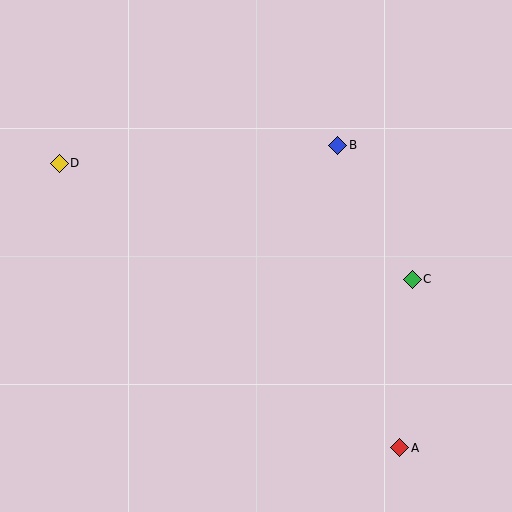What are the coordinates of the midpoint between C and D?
The midpoint between C and D is at (236, 221).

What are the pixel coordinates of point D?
Point D is at (59, 163).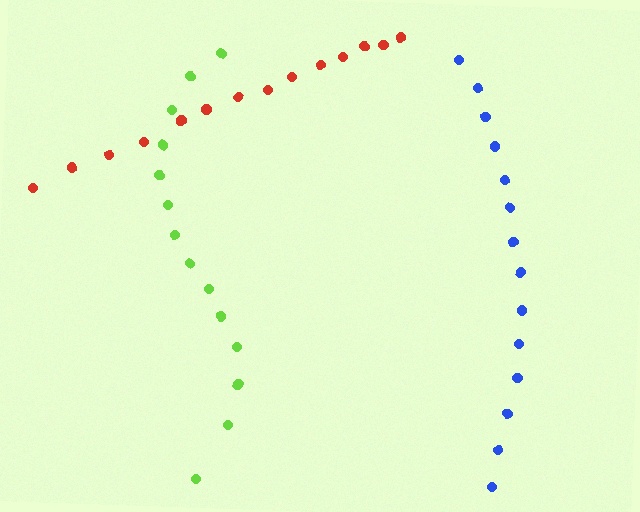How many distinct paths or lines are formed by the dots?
There are 3 distinct paths.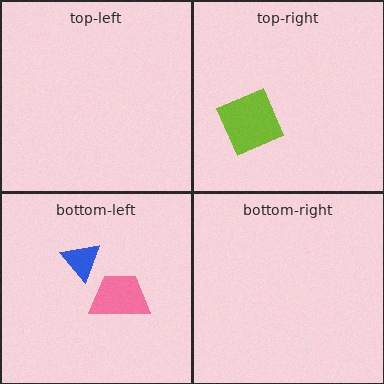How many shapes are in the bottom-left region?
2.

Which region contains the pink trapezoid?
The bottom-left region.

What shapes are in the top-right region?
The lime square.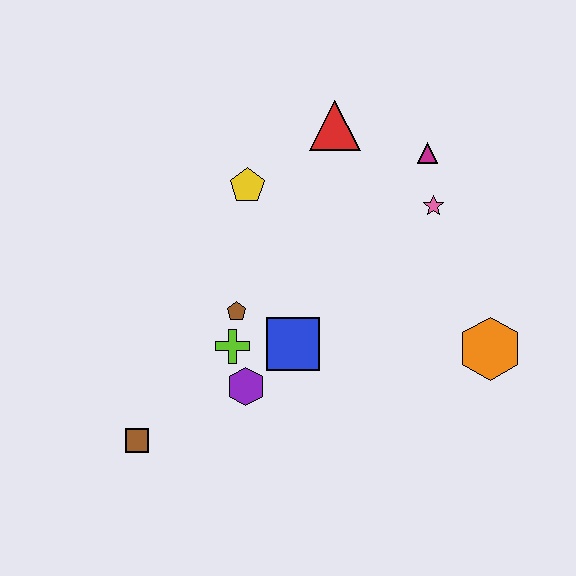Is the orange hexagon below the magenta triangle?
Yes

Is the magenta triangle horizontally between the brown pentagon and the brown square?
No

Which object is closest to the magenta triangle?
The pink star is closest to the magenta triangle.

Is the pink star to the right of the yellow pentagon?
Yes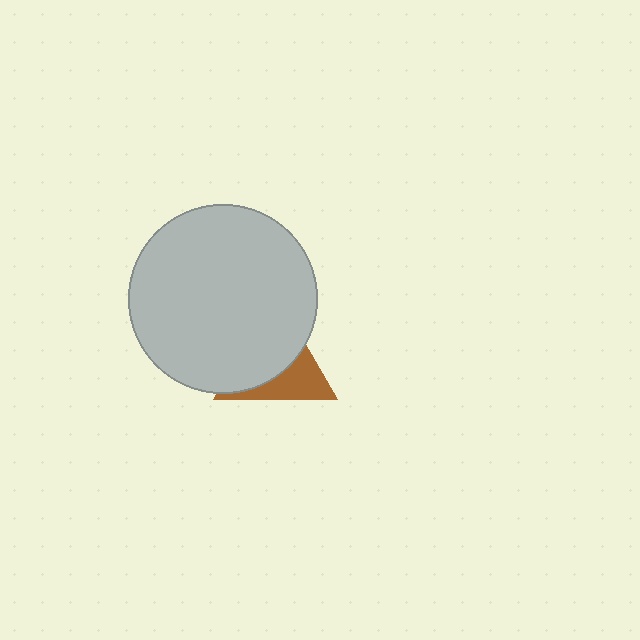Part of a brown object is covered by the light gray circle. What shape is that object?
It is a triangle.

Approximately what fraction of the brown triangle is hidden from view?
Roughly 62% of the brown triangle is hidden behind the light gray circle.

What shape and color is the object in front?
The object in front is a light gray circle.